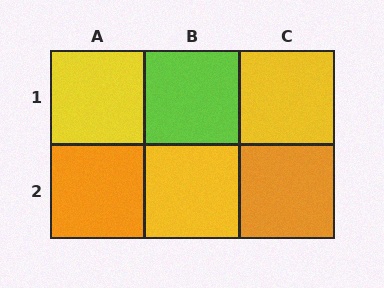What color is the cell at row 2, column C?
Orange.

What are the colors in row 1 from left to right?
Yellow, lime, yellow.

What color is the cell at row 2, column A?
Orange.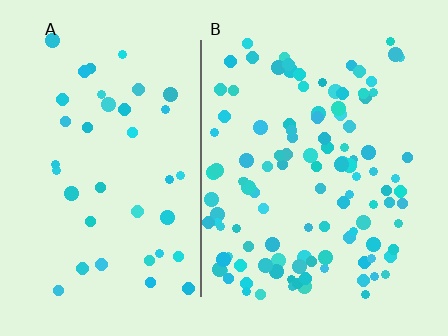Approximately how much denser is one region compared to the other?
Approximately 2.8× — region B over region A.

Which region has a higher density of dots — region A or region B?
B (the right).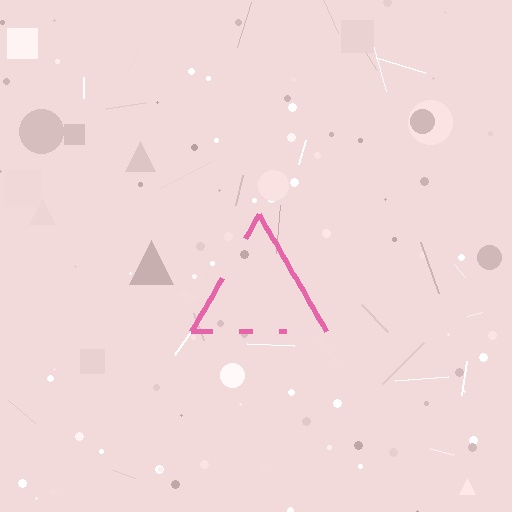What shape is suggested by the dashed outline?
The dashed outline suggests a triangle.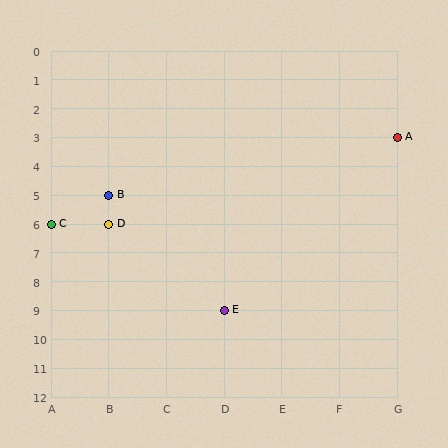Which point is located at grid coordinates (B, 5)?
Point B is at (B, 5).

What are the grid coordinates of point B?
Point B is at grid coordinates (B, 5).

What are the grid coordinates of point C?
Point C is at grid coordinates (A, 6).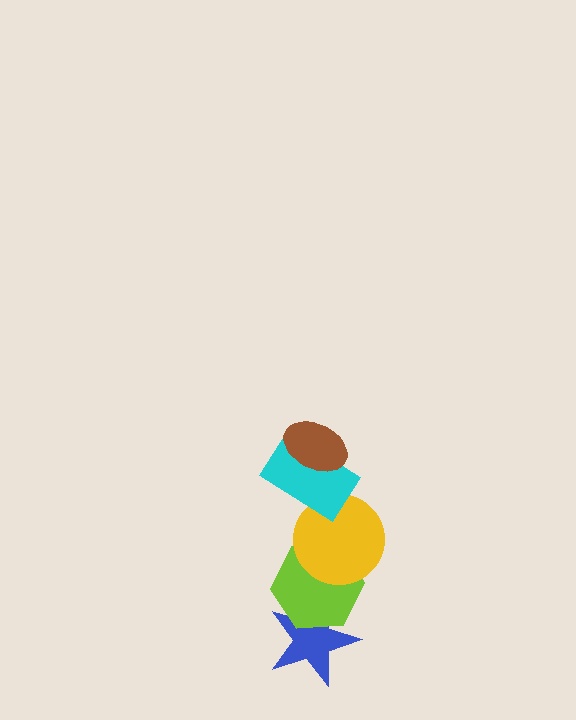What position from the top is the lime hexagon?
The lime hexagon is 4th from the top.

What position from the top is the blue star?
The blue star is 5th from the top.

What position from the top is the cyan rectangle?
The cyan rectangle is 2nd from the top.